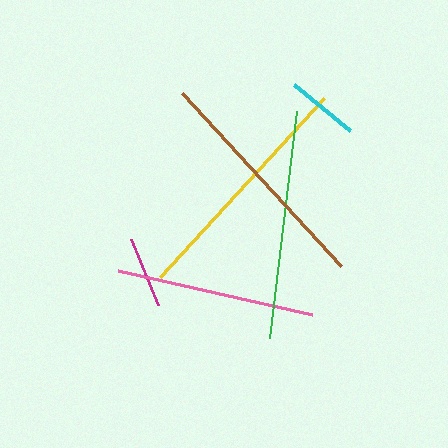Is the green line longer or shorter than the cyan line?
The green line is longer than the cyan line.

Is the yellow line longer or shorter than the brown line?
The yellow line is longer than the brown line.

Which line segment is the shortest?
The magenta line is the shortest at approximately 71 pixels.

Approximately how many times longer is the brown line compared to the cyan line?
The brown line is approximately 3.2 times the length of the cyan line.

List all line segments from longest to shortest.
From longest to shortest: yellow, brown, green, pink, cyan, magenta.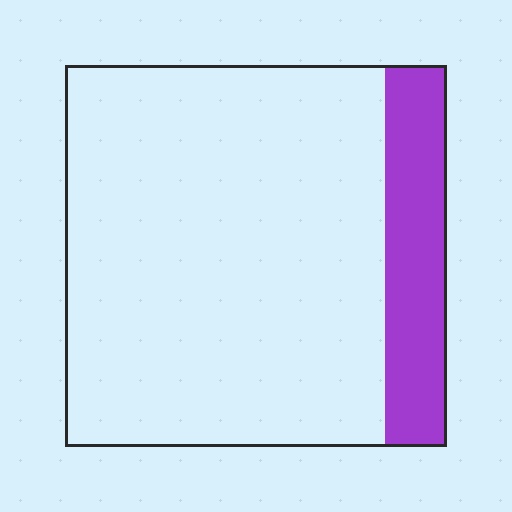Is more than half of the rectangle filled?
No.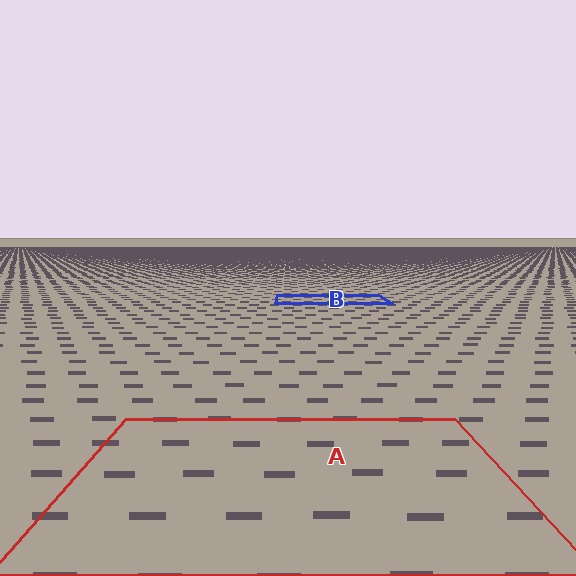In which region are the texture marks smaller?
The texture marks are smaller in region B, because it is farther away.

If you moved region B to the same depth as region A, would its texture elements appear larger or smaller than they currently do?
They would appear larger. At a closer depth, the same texture elements are projected at a bigger on-screen size.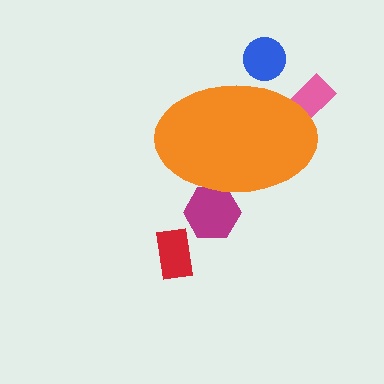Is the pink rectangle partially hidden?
Yes, the pink rectangle is partially hidden behind the orange ellipse.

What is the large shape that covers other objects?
An orange ellipse.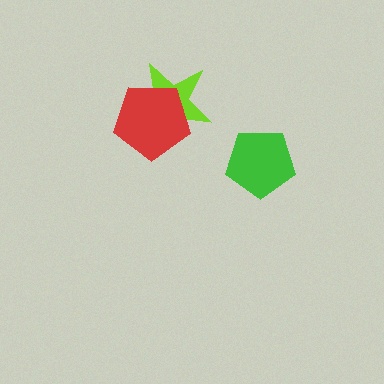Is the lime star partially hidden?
Yes, it is partially covered by another shape.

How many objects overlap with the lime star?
1 object overlaps with the lime star.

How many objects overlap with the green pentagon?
0 objects overlap with the green pentagon.